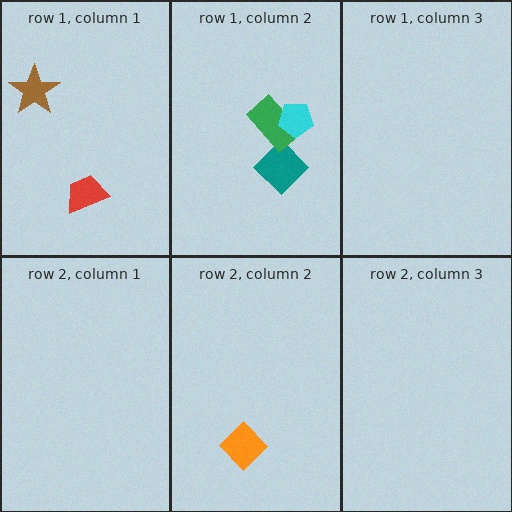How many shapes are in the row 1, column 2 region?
3.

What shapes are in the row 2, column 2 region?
The orange diamond.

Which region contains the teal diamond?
The row 1, column 2 region.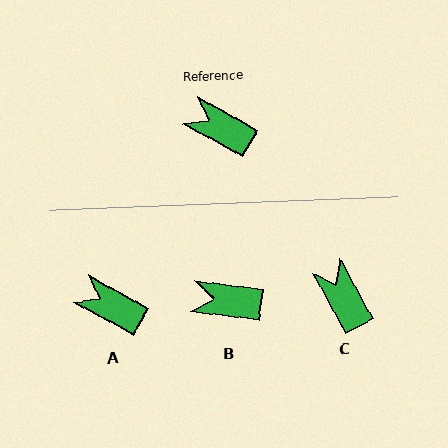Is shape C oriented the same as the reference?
No, it is off by about 33 degrees.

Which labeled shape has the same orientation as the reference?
A.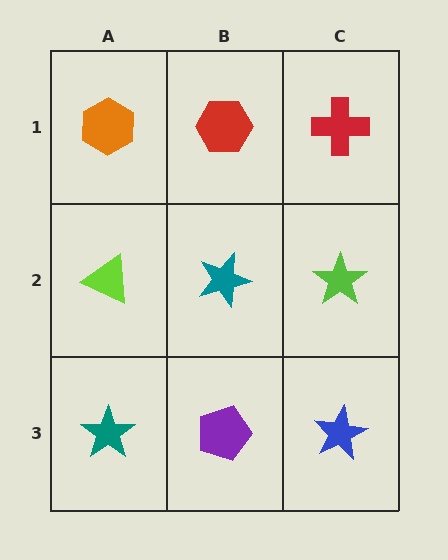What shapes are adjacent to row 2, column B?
A red hexagon (row 1, column B), a purple pentagon (row 3, column B), a lime triangle (row 2, column A), a lime star (row 2, column C).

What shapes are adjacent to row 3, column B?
A teal star (row 2, column B), a teal star (row 3, column A), a blue star (row 3, column C).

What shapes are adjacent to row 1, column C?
A lime star (row 2, column C), a red hexagon (row 1, column B).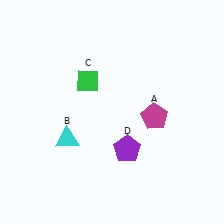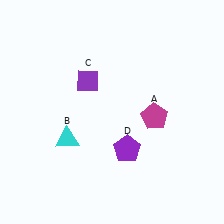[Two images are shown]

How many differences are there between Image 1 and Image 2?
There is 1 difference between the two images.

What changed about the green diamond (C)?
In Image 1, C is green. In Image 2, it changed to purple.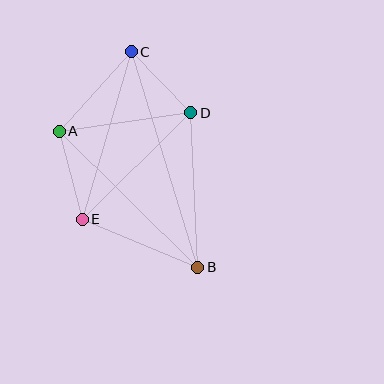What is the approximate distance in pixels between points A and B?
The distance between A and B is approximately 194 pixels.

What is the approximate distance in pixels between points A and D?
The distance between A and D is approximately 133 pixels.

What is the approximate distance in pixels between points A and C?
The distance between A and C is approximately 107 pixels.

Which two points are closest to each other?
Points C and D are closest to each other.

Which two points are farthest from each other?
Points B and C are farthest from each other.